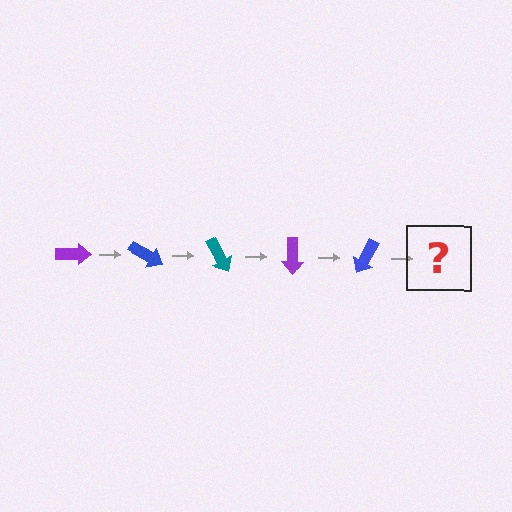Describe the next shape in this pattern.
It should be a teal arrow, rotated 150 degrees from the start.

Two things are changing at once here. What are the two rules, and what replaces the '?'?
The two rules are that it rotates 30 degrees each step and the color cycles through purple, blue, and teal. The '?' should be a teal arrow, rotated 150 degrees from the start.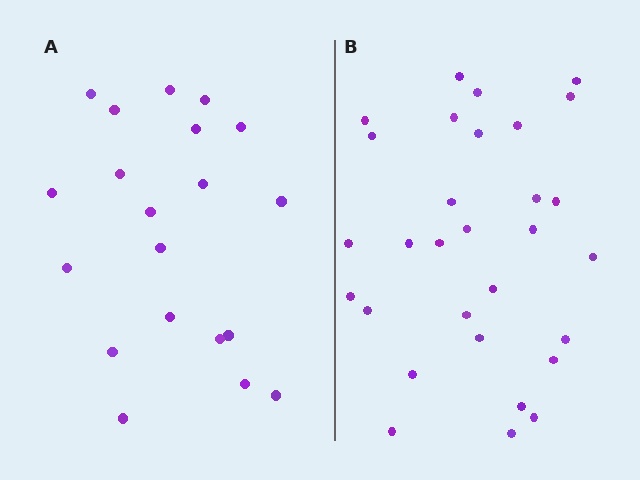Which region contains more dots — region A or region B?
Region B (the right region) has more dots.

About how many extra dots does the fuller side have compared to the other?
Region B has roughly 10 or so more dots than region A.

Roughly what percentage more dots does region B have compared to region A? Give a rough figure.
About 50% more.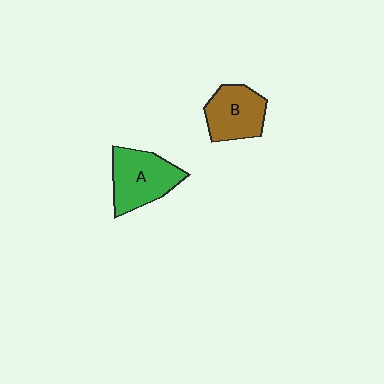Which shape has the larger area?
Shape A (green).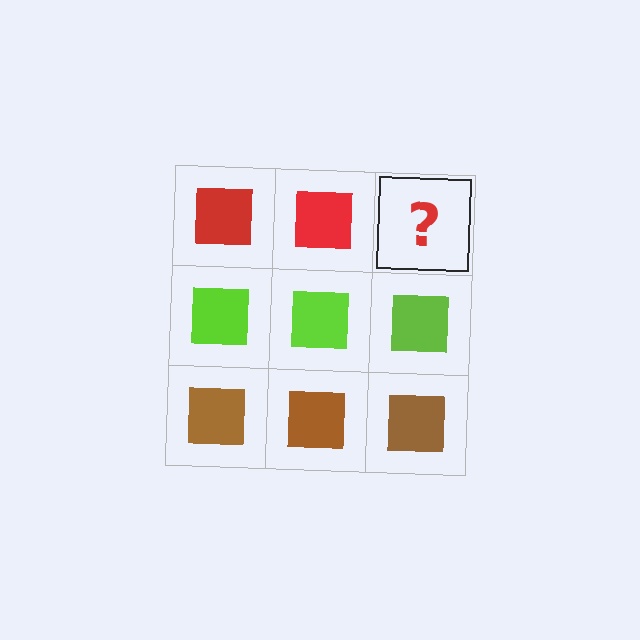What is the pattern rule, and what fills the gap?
The rule is that each row has a consistent color. The gap should be filled with a red square.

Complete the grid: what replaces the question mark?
The question mark should be replaced with a red square.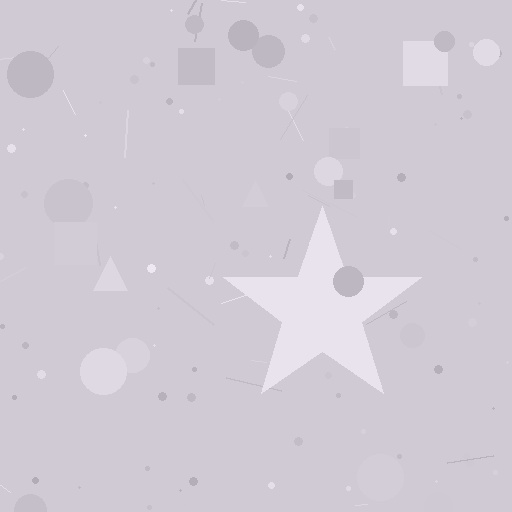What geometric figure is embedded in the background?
A star is embedded in the background.